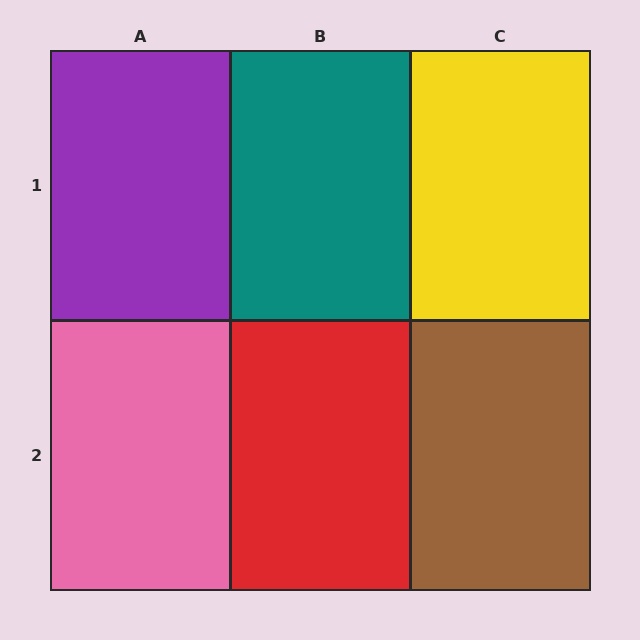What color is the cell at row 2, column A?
Pink.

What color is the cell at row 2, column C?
Brown.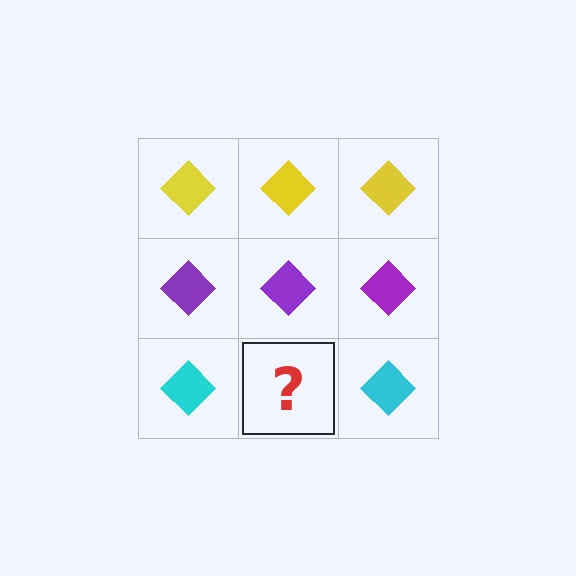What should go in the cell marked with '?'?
The missing cell should contain a cyan diamond.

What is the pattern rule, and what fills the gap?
The rule is that each row has a consistent color. The gap should be filled with a cyan diamond.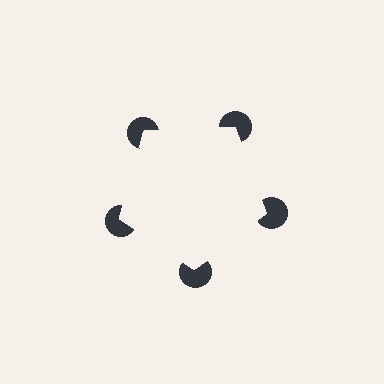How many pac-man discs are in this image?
There are 5 — one at each vertex of the illusory pentagon.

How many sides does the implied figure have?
5 sides.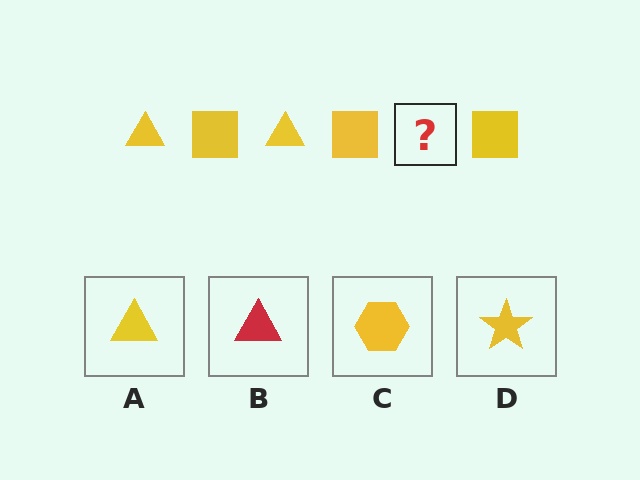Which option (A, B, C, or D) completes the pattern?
A.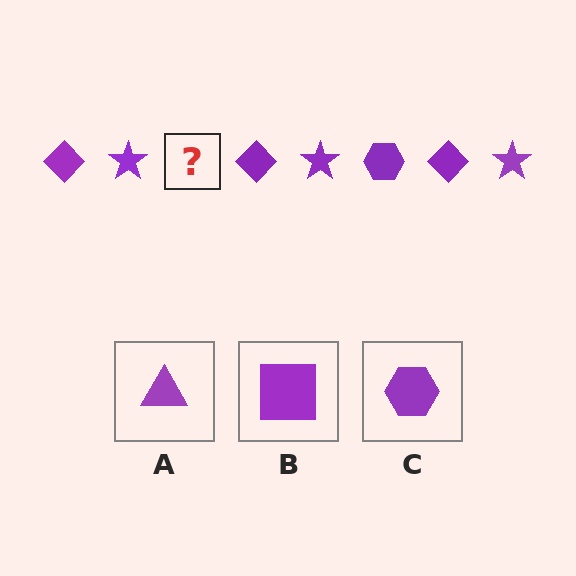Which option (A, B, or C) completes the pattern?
C.